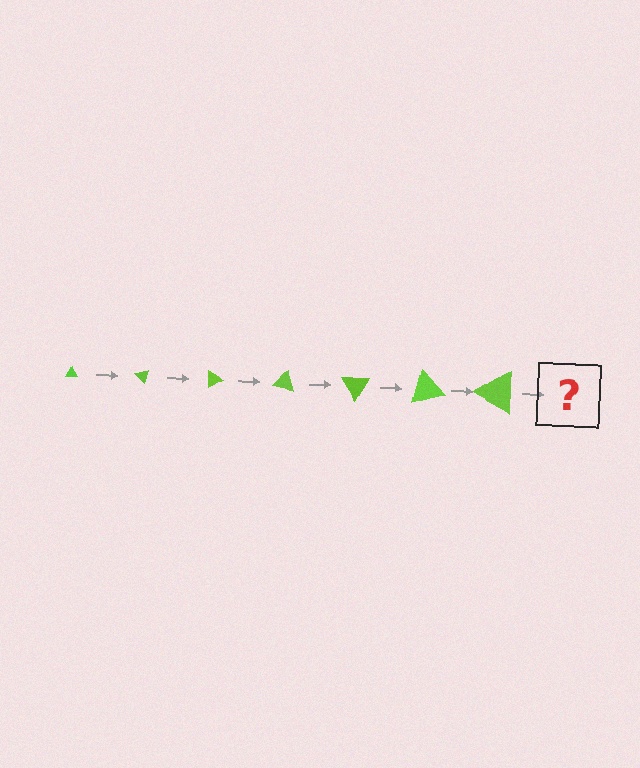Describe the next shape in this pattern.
It should be a triangle, larger than the previous one and rotated 315 degrees from the start.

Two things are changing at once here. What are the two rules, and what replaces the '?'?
The two rules are that the triangle grows larger each step and it rotates 45 degrees each step. The '?' should be a triangle, larger than the previous one and rotated 315 degrees from the start.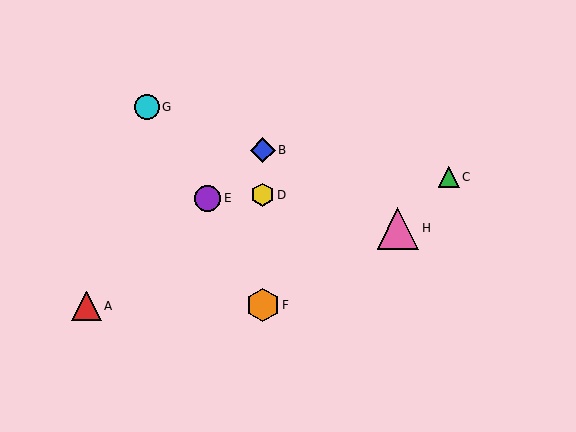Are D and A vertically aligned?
No, D is at x≈263 and A is at x≈86.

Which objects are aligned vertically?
Objects B, D, F are aligned vertically.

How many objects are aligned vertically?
3 objects (B, D, F) are aligned vertically.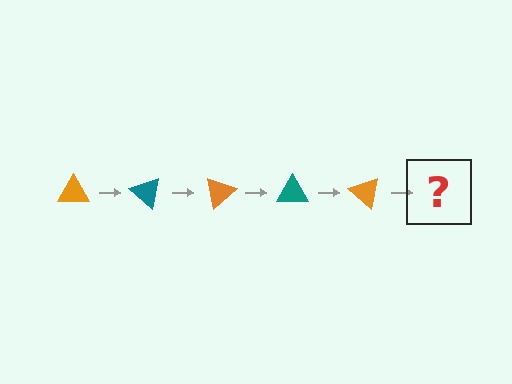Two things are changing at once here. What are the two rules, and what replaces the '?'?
The two rules are that it rotates 40 degrees each step and the color cycles through orange and teal. The '?' should be a teal triangle, rotated 200 degrees from the start.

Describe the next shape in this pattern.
It should be a teal triangle, rotated 200 degrees from the start.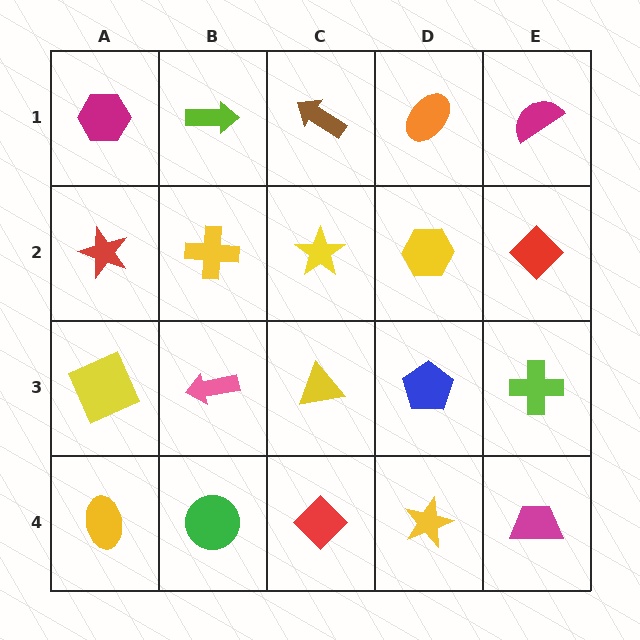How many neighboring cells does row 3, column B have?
4.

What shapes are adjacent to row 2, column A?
A magenta hexagon (row 1, column A), a yellow square (row 3, column A), a yellow cross (row 2, column B).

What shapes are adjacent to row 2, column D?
An orange ellipse (row 1, column D), a blue pentagon (row 3, column D), a yellow star (row 2, column C), a red diamond (row 2, column E).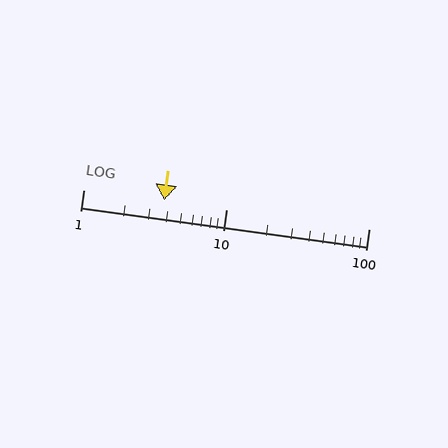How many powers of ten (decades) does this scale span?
The scale spans 2 decades, from 1 to 100.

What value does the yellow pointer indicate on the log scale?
The pointer indicates approximately 3.7.